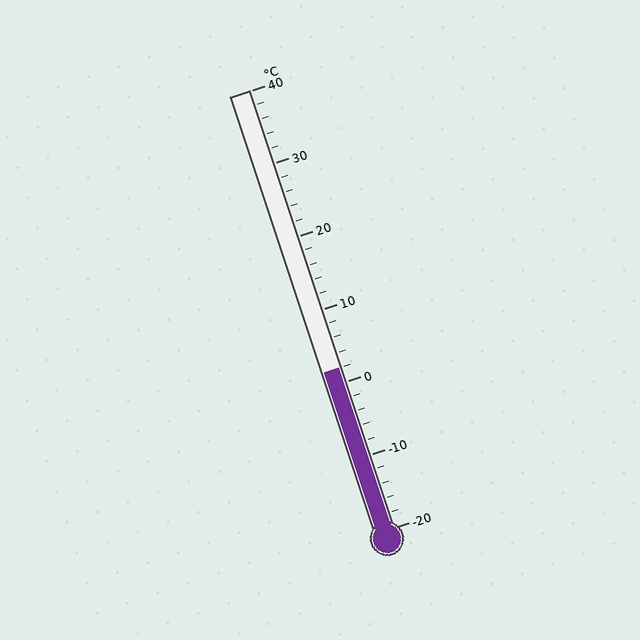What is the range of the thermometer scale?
The thermometer scale ranges from -20°C to 40°C.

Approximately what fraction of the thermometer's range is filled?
The thermometer is filled to approximately 35% of its range.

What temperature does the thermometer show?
The thermometer shows approximately 2°C.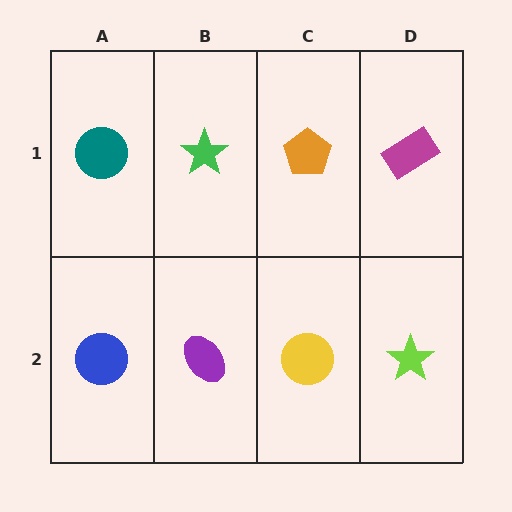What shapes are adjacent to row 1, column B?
A purple ellipse (row 2, column B), a teal circle (row 1, column A), an orange pentagon (row 1, column C).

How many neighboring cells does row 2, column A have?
2.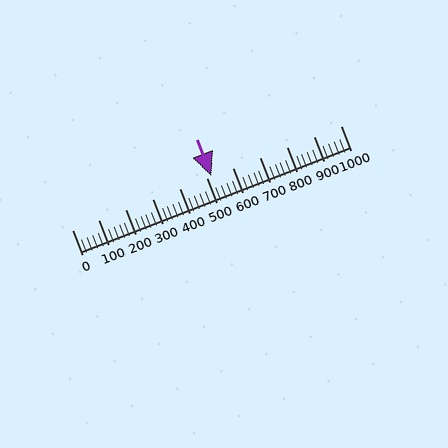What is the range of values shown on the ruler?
The ruler shows values from 0 to 1000.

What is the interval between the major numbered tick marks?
The major tick marks are spaced 100 units apart.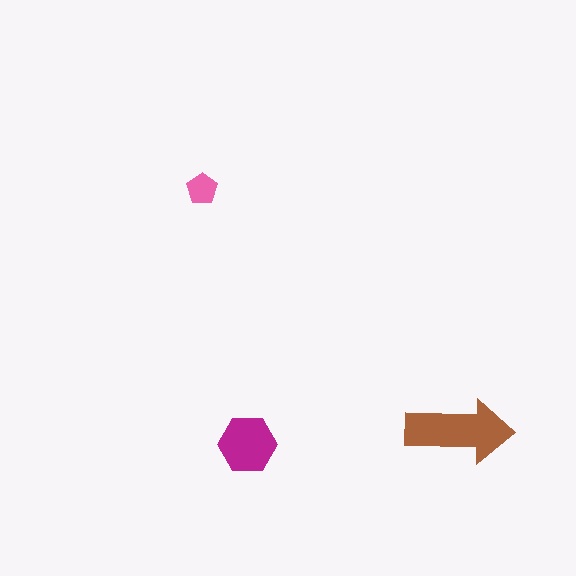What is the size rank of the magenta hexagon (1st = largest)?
2nd.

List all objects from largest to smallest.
The brown arrow, the magenta hexagon, the pink pentagon.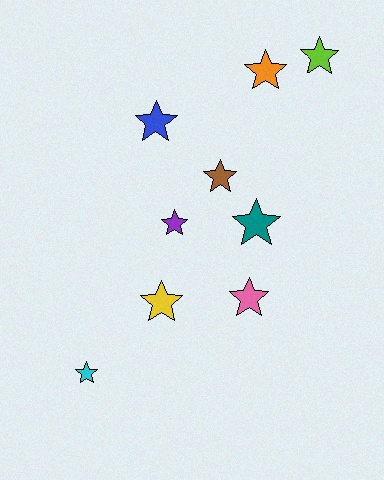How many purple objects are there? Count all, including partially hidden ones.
There is 1 purple object.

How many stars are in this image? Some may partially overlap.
There are 9 stars.